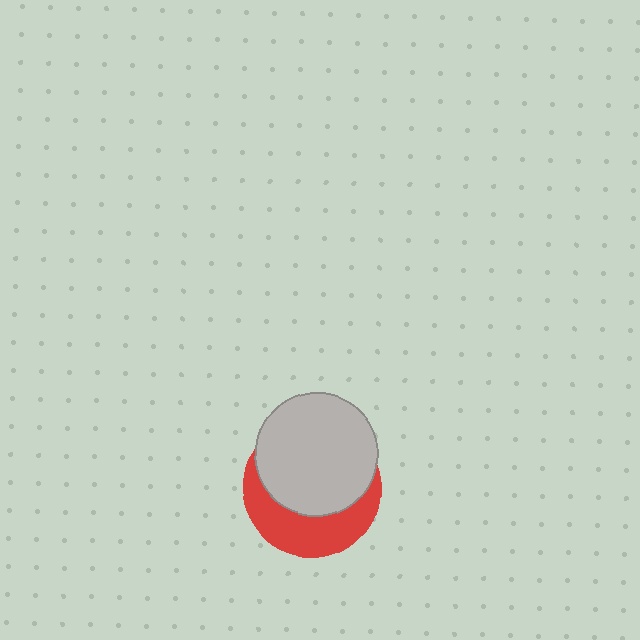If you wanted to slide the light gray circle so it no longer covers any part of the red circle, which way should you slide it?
Slide it up — that is the most direct way to separate the two shapes.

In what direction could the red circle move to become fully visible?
The red circle could move down. That would shift it out from behind the light gray circle entirely.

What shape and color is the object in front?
The object in front is a light gray circle.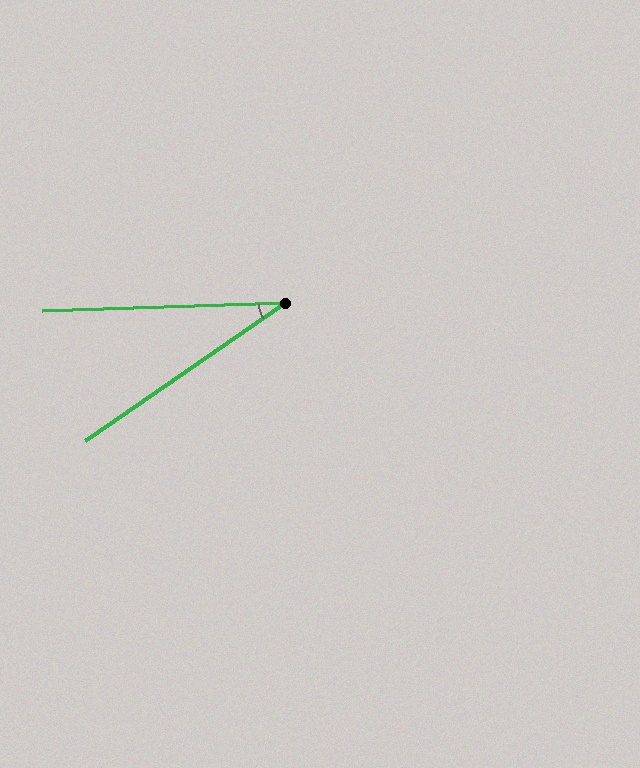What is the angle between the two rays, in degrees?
Approximately 33 degrees.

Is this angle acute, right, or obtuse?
It is acute.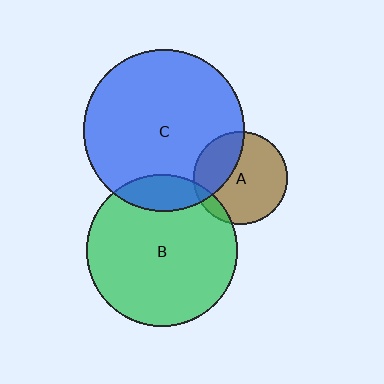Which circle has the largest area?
Circle C (blue).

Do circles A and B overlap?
Yes.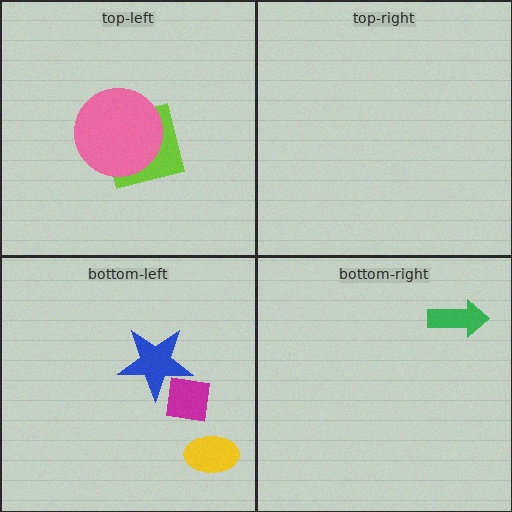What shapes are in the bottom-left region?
The blue star, the yellow ellipse, the magenta square.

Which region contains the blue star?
The bottom-left region.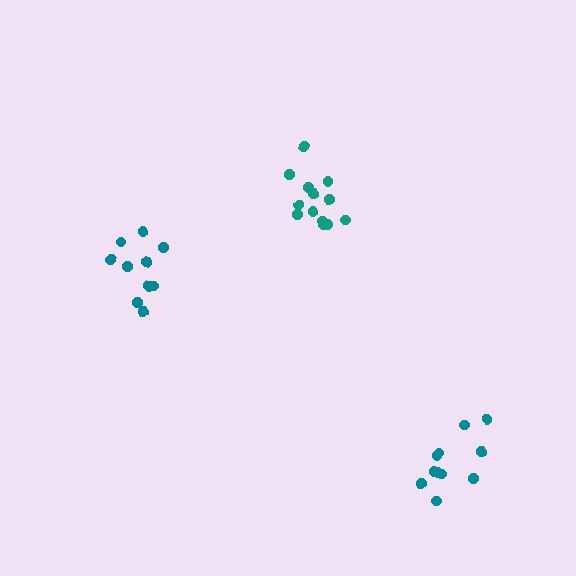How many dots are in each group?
Group 1: 13 dots, Group 2: 10 dots, Group 3: 11 dots (34 total).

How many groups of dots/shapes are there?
There are 3 groups.